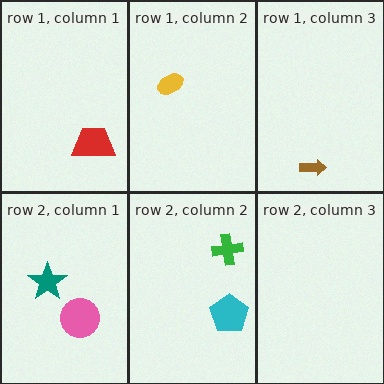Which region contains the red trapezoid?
The row 1, column 1 region.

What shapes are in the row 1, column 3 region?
The brown arrow.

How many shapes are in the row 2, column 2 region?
2.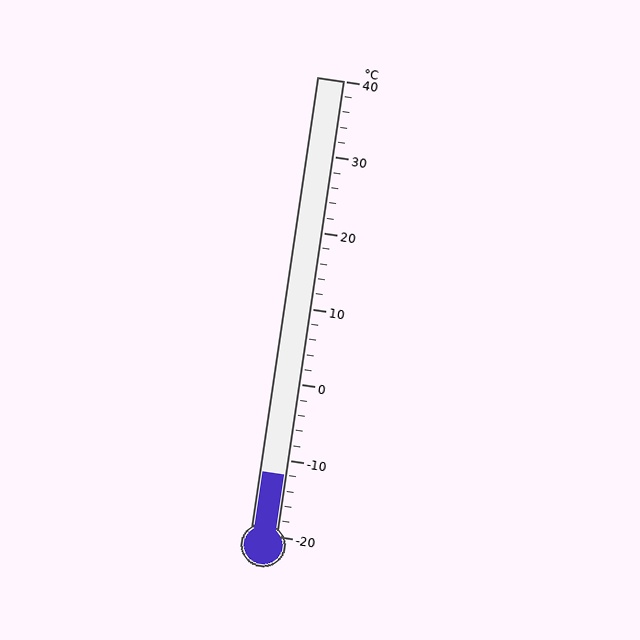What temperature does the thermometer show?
The thermometer shows approximately -12°C.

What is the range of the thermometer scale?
The thermometer scale ranges from -20°C to 40°C.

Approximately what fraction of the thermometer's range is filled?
The thermometer is filled to approximately 15% of its range.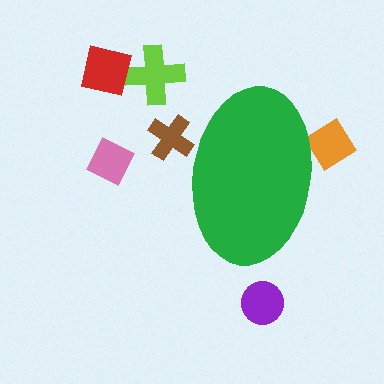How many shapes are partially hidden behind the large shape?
2 shapes are partially hidden.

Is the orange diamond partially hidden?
Yes, the orange diamond is partially hidden behind the green ellipse.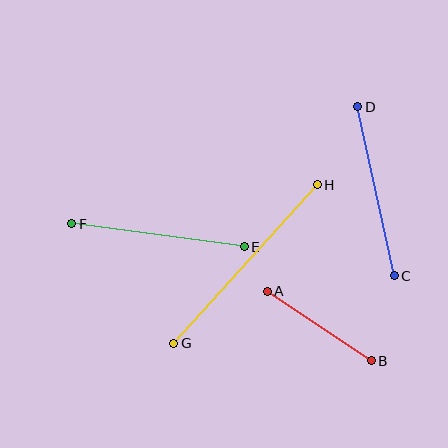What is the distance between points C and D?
The distance is approximately 173 pixels.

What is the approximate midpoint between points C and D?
The midpoint is at approximately (376, 191) pixels.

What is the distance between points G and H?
The distance is approximately 214 pixels.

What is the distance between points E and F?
The distance is approximately 174 pixels.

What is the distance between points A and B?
The distance is approximately 126 pixels.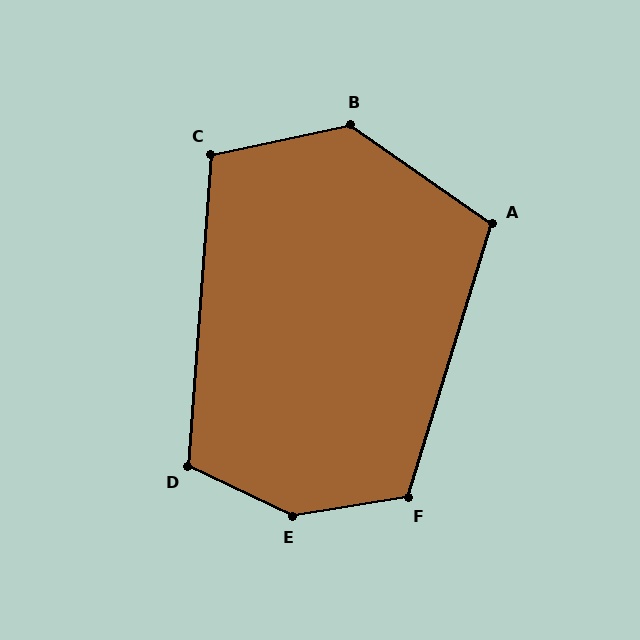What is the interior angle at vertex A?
Approximately 108 degrees (obtuse).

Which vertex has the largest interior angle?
E, at approximately 146 degrees.